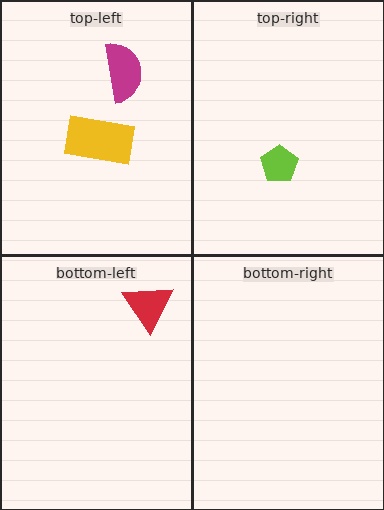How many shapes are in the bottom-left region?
1.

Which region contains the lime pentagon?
The top-right region.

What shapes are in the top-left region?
The yellow rectangle, the magenta semicircle.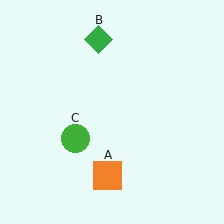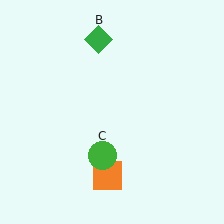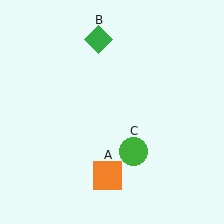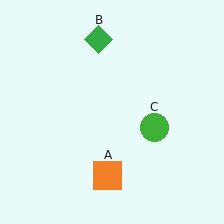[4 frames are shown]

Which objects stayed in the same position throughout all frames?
Orange square (object A) and green diamond (object B) remained stationary.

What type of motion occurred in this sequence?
The green circle (object C) rotated counterclockwise around the center of the scene.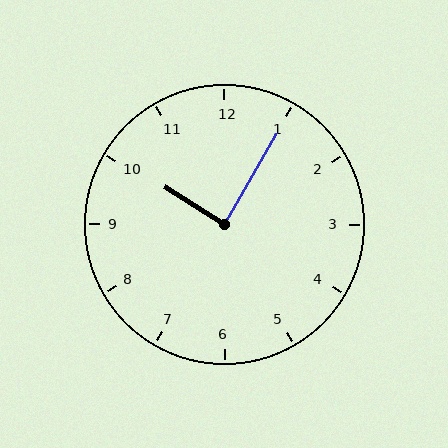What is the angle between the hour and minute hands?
Approximately 88 degrees.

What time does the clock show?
10:05.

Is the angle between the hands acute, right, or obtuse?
It is right.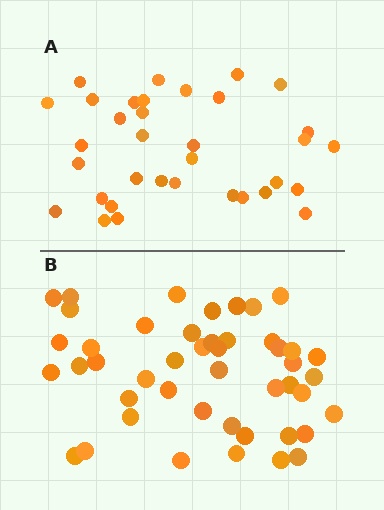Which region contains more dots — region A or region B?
Region B (the bottom region) has more dots.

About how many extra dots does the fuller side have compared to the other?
Region B has roughly 12 or so more dots than region A.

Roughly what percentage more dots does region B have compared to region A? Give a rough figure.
About 35% more.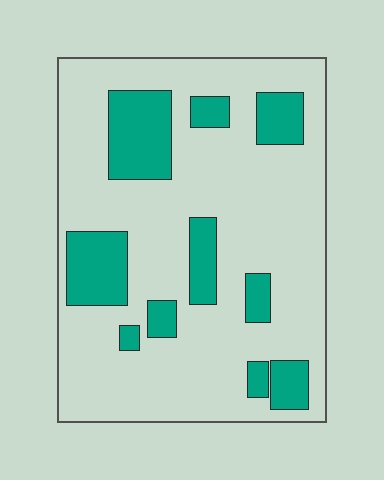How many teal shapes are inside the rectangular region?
10.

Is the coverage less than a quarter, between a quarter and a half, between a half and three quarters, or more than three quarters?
Less than a quarter.